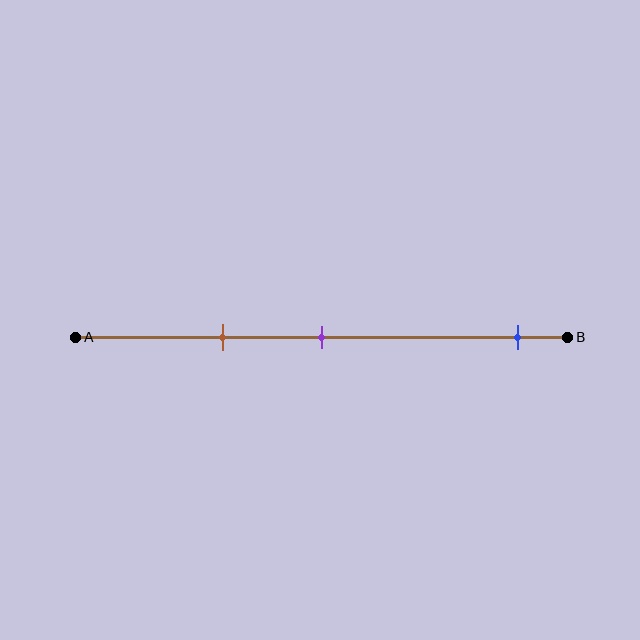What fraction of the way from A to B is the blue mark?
The blue mark is approximately 90% (0.9) of the way from A to B.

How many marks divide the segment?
There are 3 marks dividing the segment.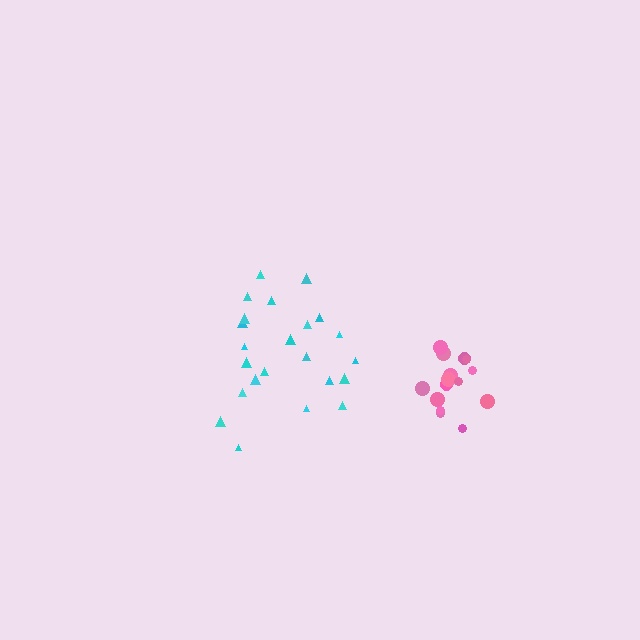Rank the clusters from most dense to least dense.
pink, cyan.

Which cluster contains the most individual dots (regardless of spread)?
Cyan (23).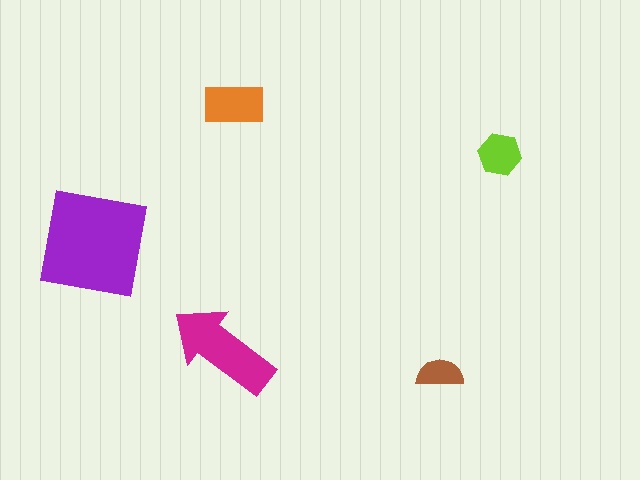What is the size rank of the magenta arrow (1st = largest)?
2nd.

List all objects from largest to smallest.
The purple square, the magenta arrow, the orange rectangle, the lime hexagon, the brown semicircle.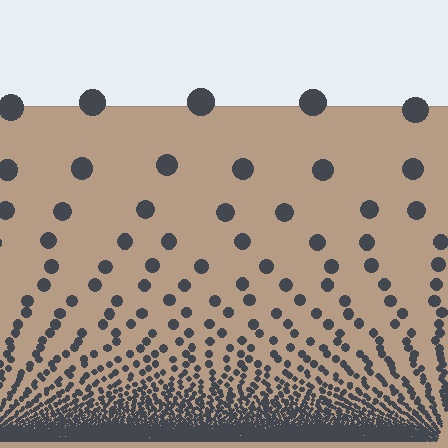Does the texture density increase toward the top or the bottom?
Density increases toward the bottom.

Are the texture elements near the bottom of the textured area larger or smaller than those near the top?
Smaller. The gradient is inverted — elements near the bottom are smaller and denser.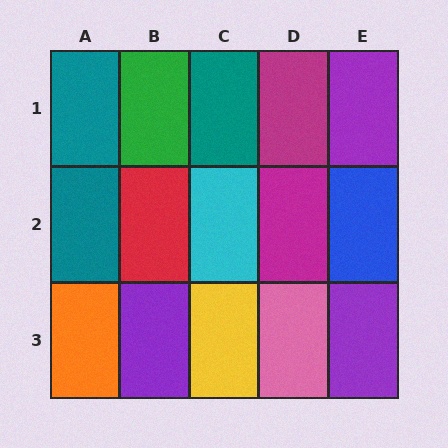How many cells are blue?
1 cell is blue.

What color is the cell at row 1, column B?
Green.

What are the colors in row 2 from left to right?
Teal, red, cyan, magenta, blue.